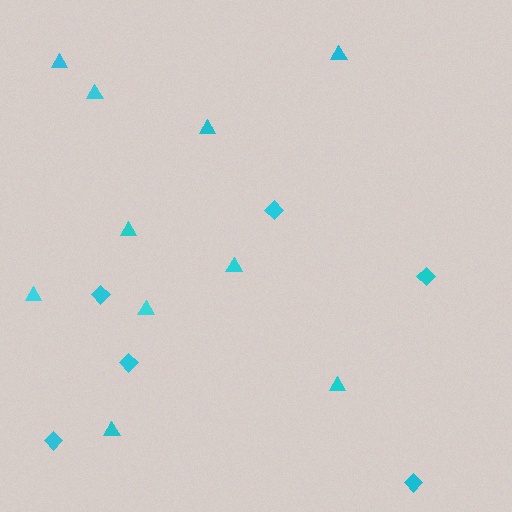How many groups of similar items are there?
There are 2 groups: one group of diamonds (6) and one group of triangles (10).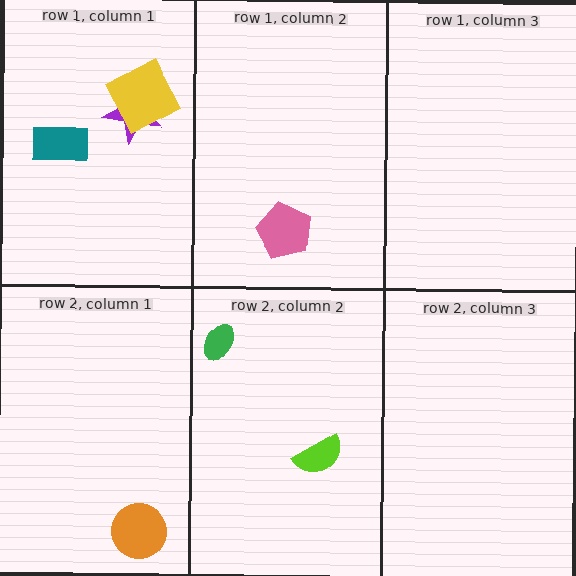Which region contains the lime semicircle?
The row 2, column 2 region.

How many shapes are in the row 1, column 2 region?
1.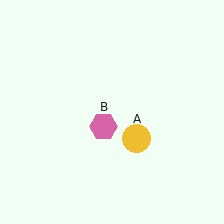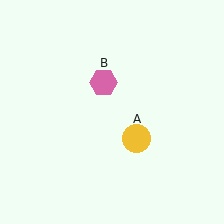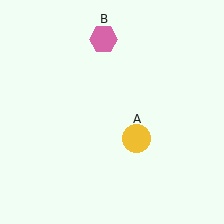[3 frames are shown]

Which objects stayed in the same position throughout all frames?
Yellow circle (object A) remained stationary.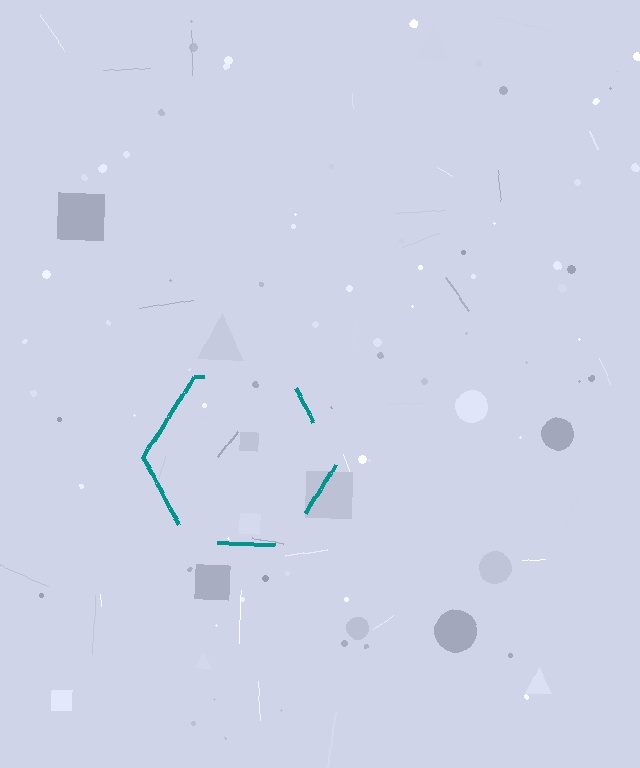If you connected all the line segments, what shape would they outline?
They would outline a hexagon.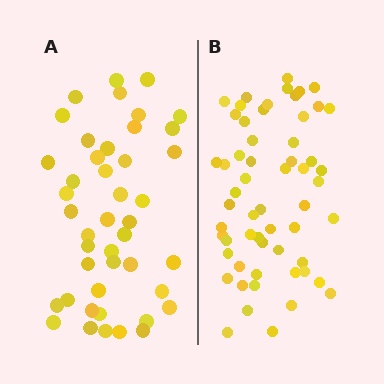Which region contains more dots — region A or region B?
Region B (the right region) has more dots.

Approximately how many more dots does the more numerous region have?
Region B has approximately 15 more dots than region A.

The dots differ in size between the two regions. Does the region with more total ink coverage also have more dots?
No. Region A has more total ink coverage because its dots are larger, but region B actually contains more individual dots. Total area can be misleading — the number of items is what matters here.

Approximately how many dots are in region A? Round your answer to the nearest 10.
About 40 dots. (The exact count is 44, which rounds to 40.)